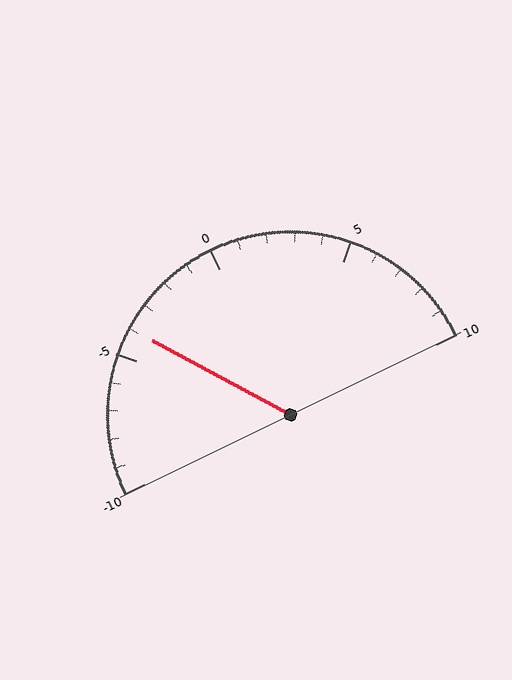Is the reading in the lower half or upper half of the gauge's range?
The reading is in the lower half of the range (-10 to 10).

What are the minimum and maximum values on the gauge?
The gauge ranges from -10 to 10.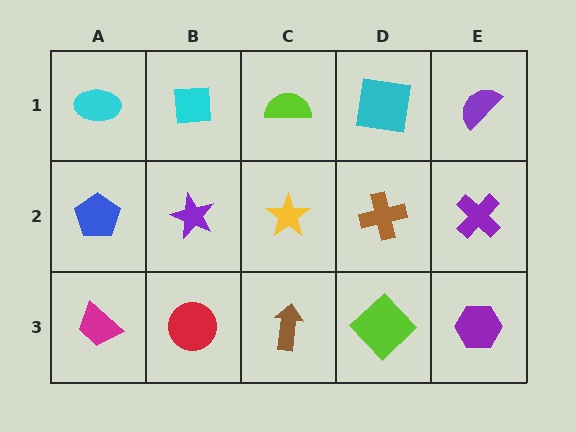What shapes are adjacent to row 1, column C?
A yellow star (row 2, column C), a cyan square (row 1, column B), a cyan square (row 1, column D).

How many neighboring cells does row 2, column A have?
3.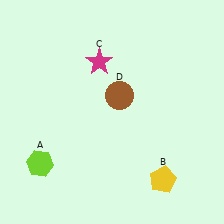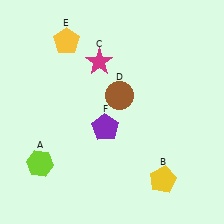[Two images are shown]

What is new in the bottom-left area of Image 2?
A purple pentagon (F) was added in the bottom-left area of Image 2.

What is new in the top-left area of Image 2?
A yellow pentagon (E) was added in the top-left area of Image 2.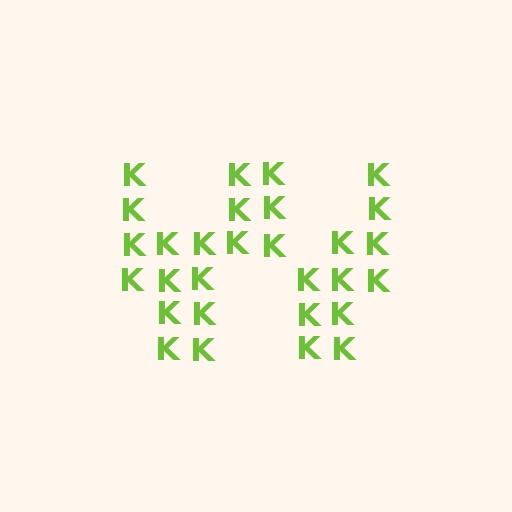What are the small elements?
The small elements are letter K's.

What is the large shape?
The large shape is the letter W.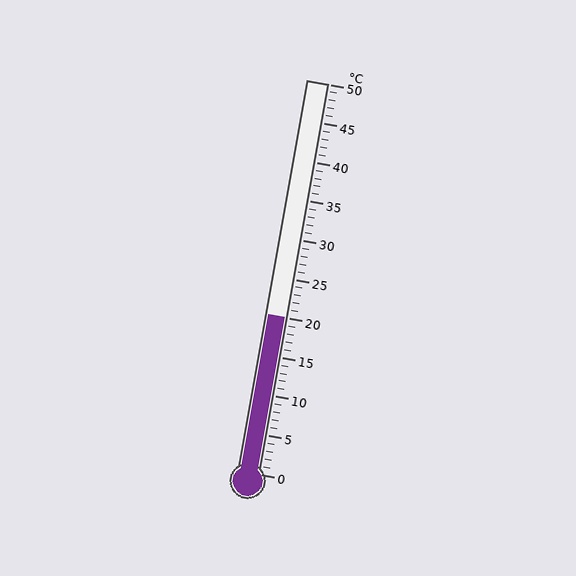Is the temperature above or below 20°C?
The temperature is at 20°C.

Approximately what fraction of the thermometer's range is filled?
The thermometer is filled to approximately 40% of its range.